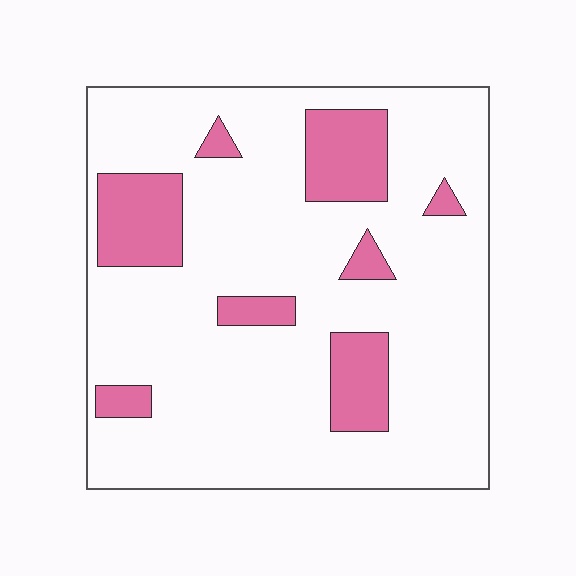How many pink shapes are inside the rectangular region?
8.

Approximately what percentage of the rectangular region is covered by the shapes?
Approximately 20%.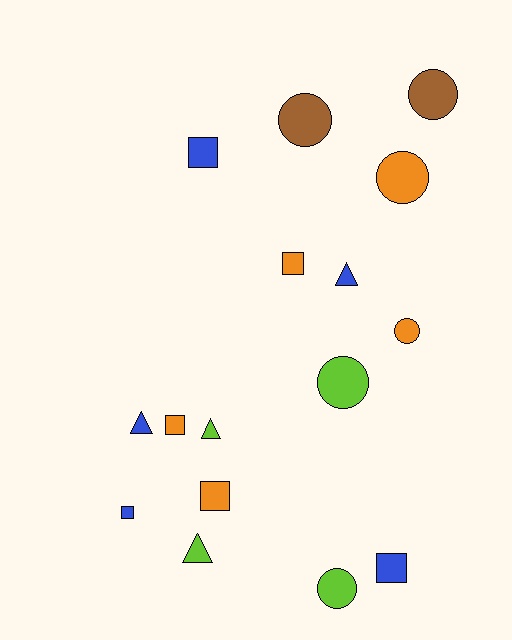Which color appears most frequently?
Blue, with 5 objects.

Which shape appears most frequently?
Circle, with 6 objects.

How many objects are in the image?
There are 16 objects.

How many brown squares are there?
There are no brown squares.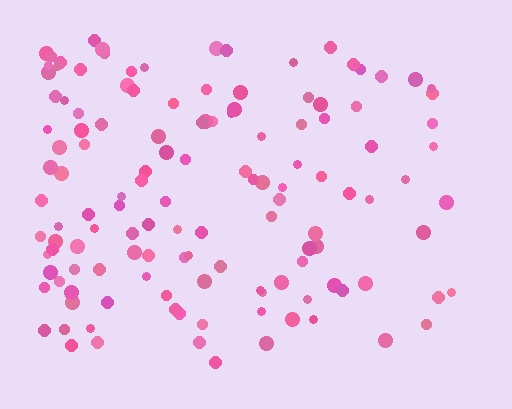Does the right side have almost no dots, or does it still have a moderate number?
Still a moderate number, just noticeably fewer than the left.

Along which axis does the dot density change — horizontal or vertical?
Horizontal.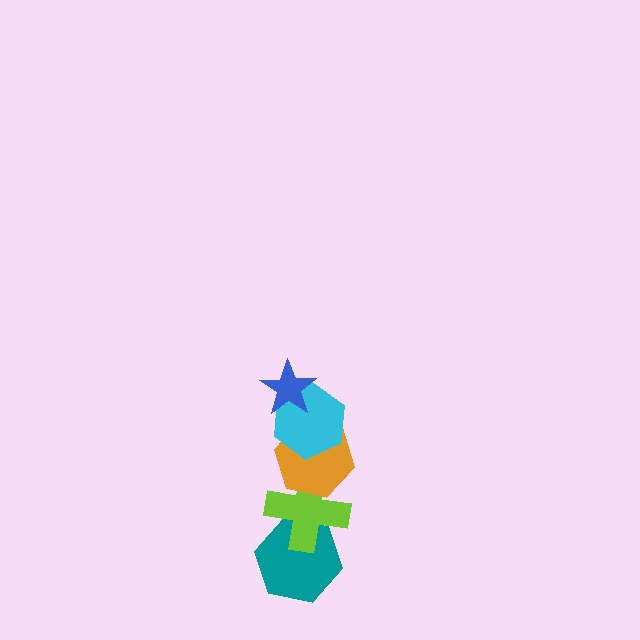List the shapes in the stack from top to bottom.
From top to bottom: the blue star, the cyan hexagon, the orange hexagon, the lime cross, the teal hexagon.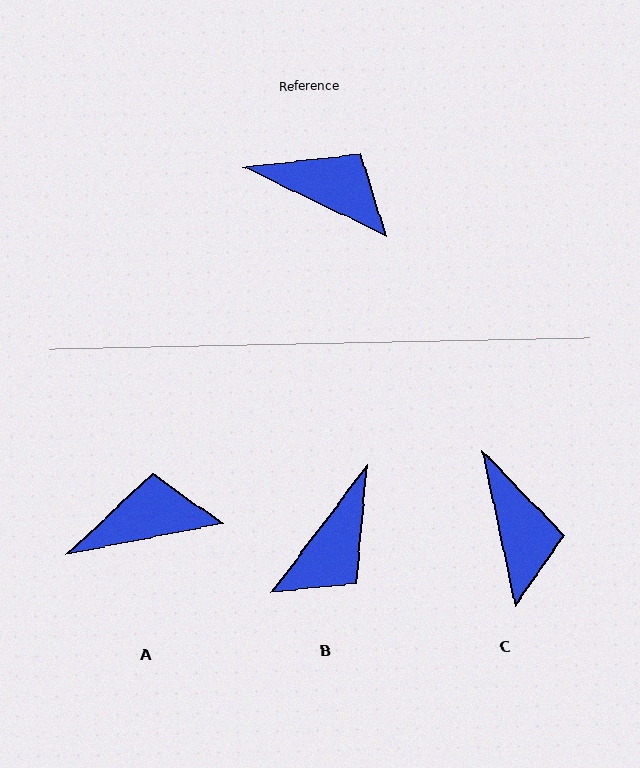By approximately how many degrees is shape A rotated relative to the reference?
Approximately 37 degrees counter-clockwise.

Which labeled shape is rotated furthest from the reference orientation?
B, about 102 degrees away.